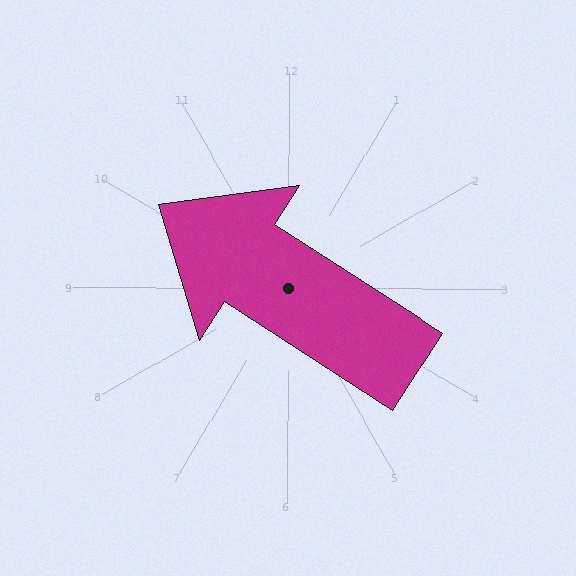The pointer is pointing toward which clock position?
Roughly 10 o'clock.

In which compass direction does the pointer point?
Northwest.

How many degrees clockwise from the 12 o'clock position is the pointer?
Approximately 303 degrees.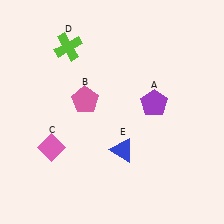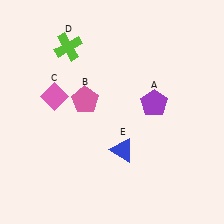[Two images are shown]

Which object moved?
The pink diamond (C) moved up.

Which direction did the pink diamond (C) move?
The pink diamond (C) moved up.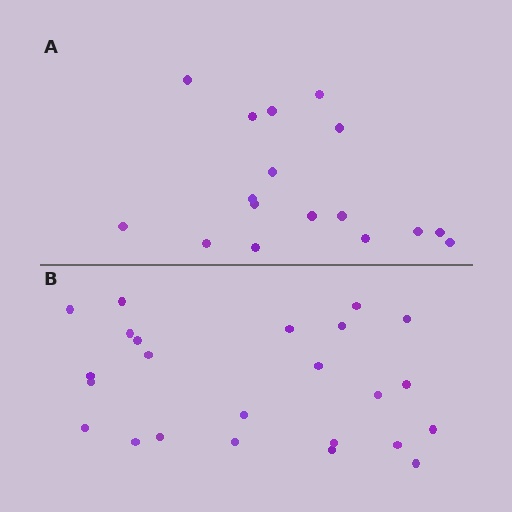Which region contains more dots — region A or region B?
Region B (the bottom region) has more dots.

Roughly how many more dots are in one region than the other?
Region B has roughly 8 or so more dots than region A.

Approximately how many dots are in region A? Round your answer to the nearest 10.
About 20 dots. (The exact count is 17, which rounds to 20.)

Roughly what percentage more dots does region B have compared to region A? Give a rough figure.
About 40% more.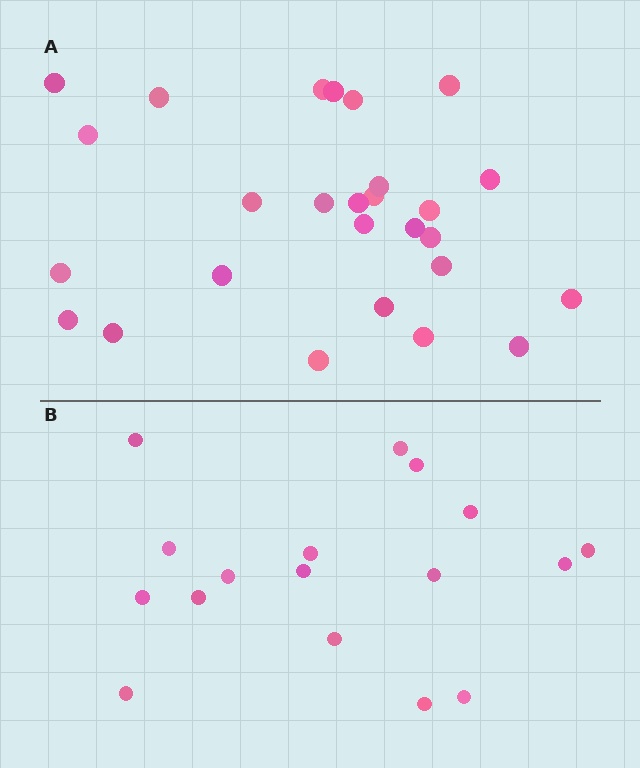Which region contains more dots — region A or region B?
Region A (the top region) has more dots.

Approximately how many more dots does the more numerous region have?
Region A has roughly 10 or so more dots than region B.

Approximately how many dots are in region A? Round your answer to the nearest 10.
About 30 dots. (The exact count is 27, which rounds to 30.)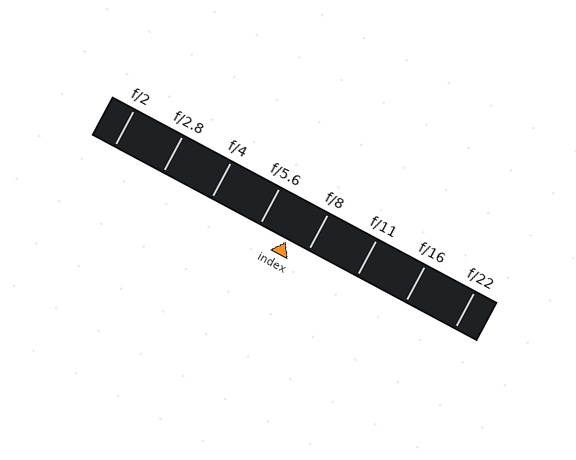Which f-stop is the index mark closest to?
The index mark is closest to f/8.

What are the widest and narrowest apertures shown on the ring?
The widest aperture shown is f/2 and the narrowest is f/22.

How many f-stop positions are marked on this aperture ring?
There are 8 f-stop positions marked.